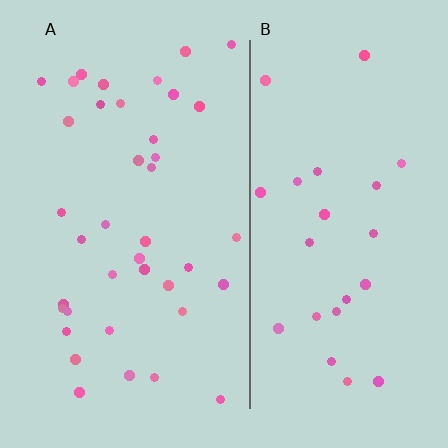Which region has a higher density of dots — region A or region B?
A (the left).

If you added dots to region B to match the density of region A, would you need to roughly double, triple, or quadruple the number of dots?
Approximately double.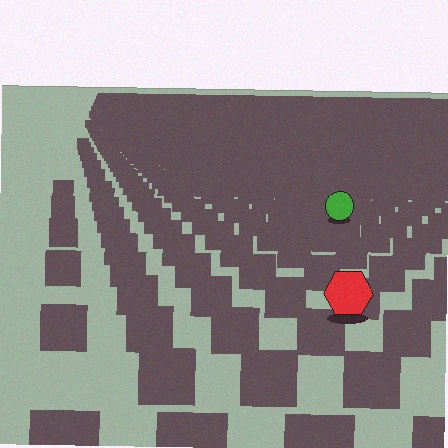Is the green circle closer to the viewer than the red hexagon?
No. The red hexagon is closer — you can tell from the texture gradient: the ground texture is coarser near it.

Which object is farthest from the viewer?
The green circle is farthest from the viewer. It appears smaller and the ground texture around it is denser.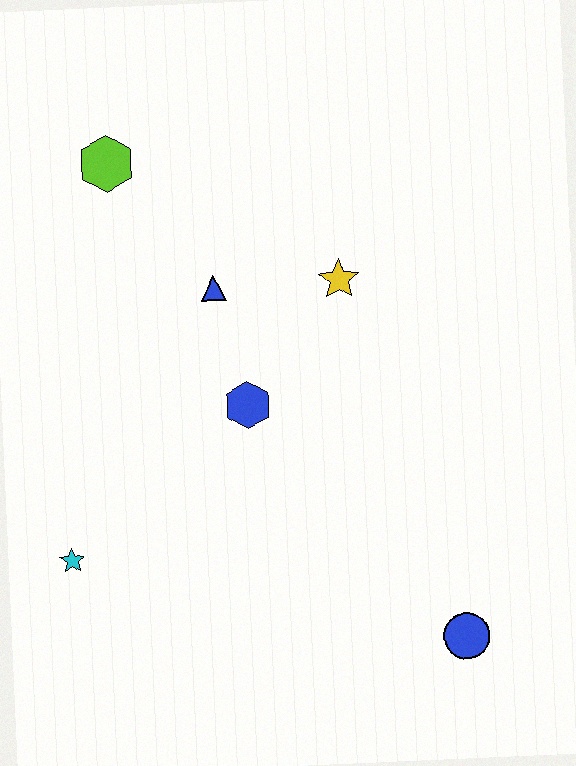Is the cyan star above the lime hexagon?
No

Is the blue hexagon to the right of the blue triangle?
Yes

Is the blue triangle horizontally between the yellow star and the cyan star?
Yes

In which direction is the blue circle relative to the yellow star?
The blue circle is below the yellow star.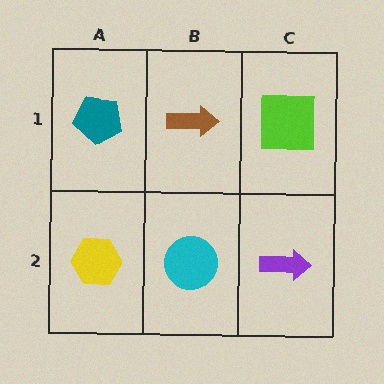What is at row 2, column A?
A yellow hexagon.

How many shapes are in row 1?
3 shapes.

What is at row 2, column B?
A cyan circle.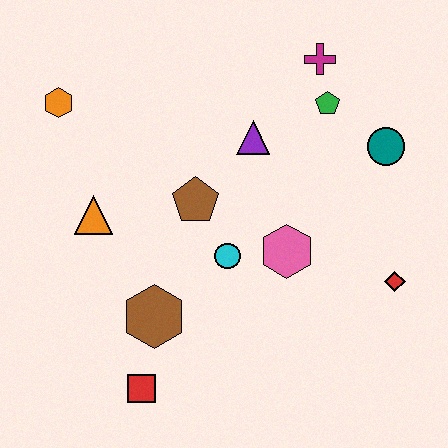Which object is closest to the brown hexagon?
The red square is closest to the brown hexagon.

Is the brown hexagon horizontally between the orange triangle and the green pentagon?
Yes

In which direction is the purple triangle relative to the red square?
The purple triangle is above the red square.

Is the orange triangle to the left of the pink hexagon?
Yes